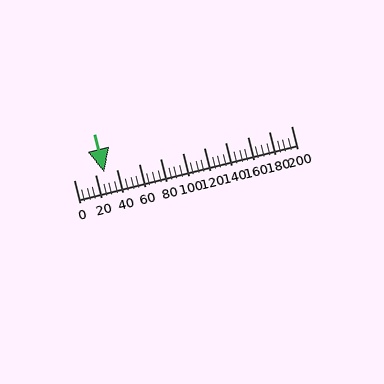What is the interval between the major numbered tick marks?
The major tick marks are spaced 20 units apart.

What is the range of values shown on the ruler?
The ruler shows values from 0 to 200.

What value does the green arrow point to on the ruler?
The green arrow points to approximately 28.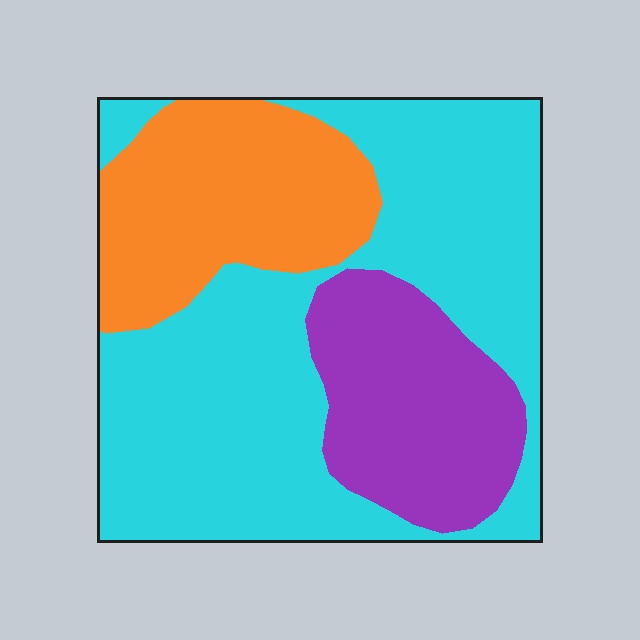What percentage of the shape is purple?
Purple takes up about one fifth (1/5) of the shape.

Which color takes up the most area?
Cyan, at roughly 55%.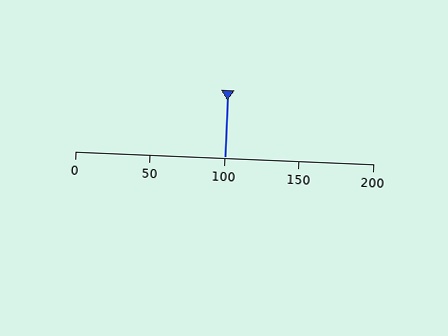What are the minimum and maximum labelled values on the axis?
The axis runs from 0 to 200.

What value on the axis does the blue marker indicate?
The marker indicates approximately 100.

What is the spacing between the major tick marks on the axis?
The major ticks are spaced 50 apart.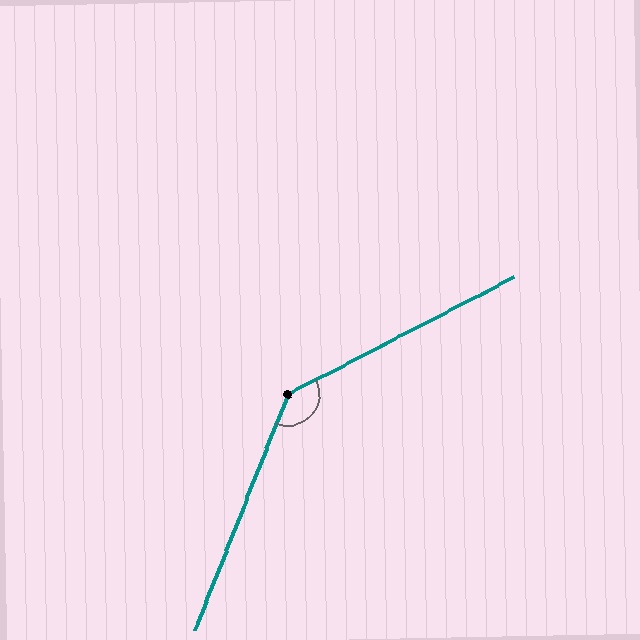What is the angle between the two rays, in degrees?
Approximately 139 degrees.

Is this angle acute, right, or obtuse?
It is obtuse.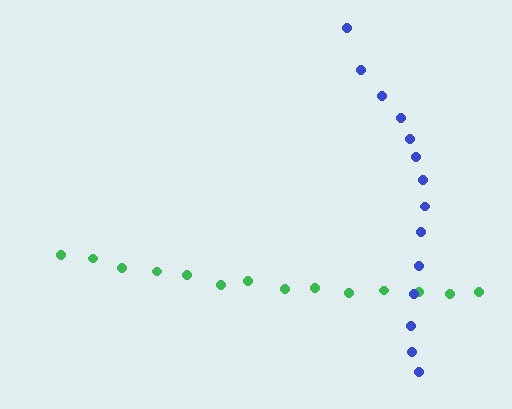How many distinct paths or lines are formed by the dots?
There are 2 distinct paths.